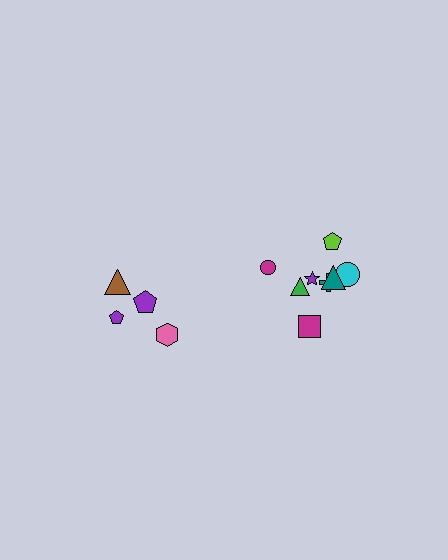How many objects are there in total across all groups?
There are 12 objects.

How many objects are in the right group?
There are 8 objects.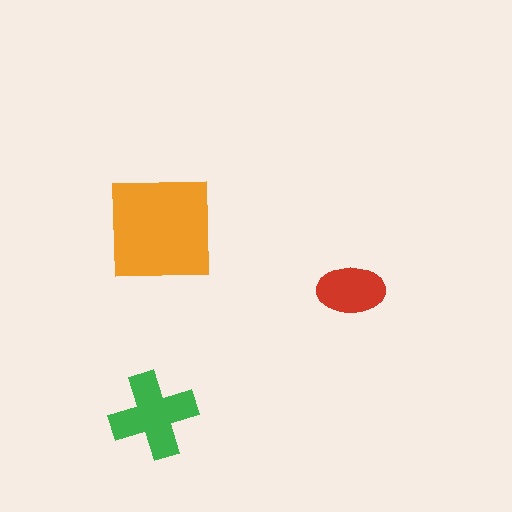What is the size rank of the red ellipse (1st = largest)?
3rd.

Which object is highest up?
The orange square is topmost.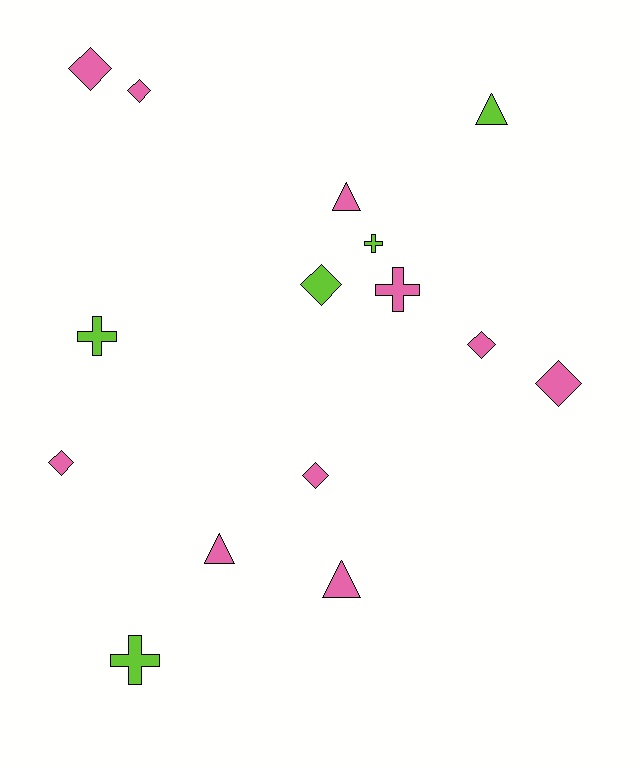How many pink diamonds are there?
There are 6 pink diamonds.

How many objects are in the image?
There are 15 objects.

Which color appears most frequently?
Pink, with 10 objects.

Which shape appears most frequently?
Diamond, with 7 objects.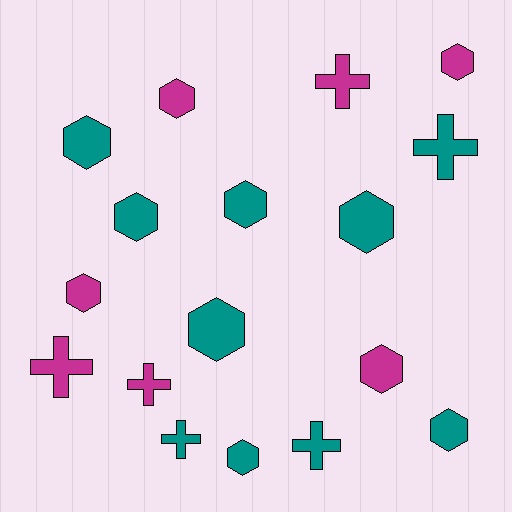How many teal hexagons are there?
There are 7 teal hexagons.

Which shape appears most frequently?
Hexagon, with 11 objects.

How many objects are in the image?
There are 17 objects.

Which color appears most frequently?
Teal, with 10 objects.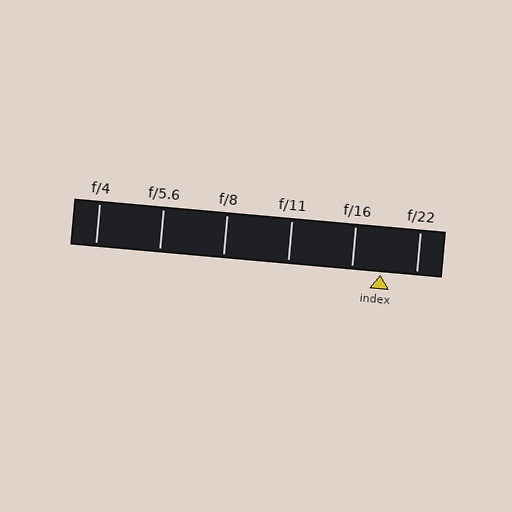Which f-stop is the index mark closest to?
The index mark is closest to f/16.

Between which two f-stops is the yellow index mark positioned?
The index mark is between f/16 and f/22.